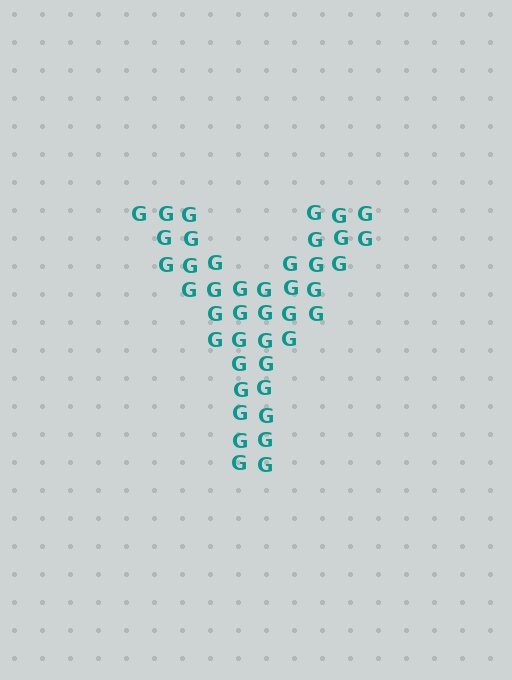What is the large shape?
The large shape is the letter Y.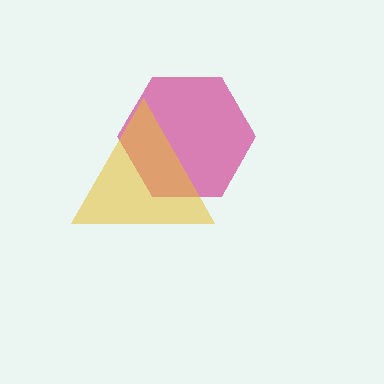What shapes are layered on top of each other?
The layered shapes are: a magenta hexagon, a yellow triangle.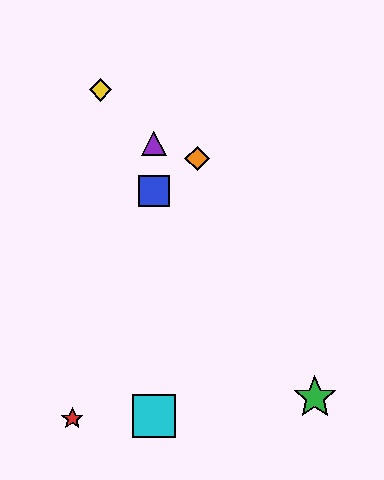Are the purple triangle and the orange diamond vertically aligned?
No, the purple triangle is at x≈154 and the orange diamond is at x≈197.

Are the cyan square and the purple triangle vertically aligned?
Yes, both are at x≈154.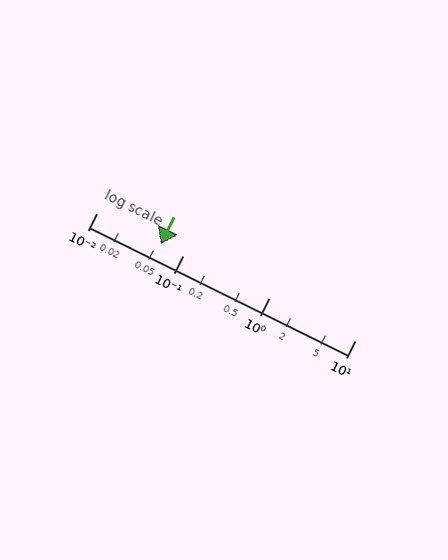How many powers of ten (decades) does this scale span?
The scale spans 3 decades, from 0.01 to 10.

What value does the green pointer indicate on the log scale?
The pointer indicates approximately 0.055.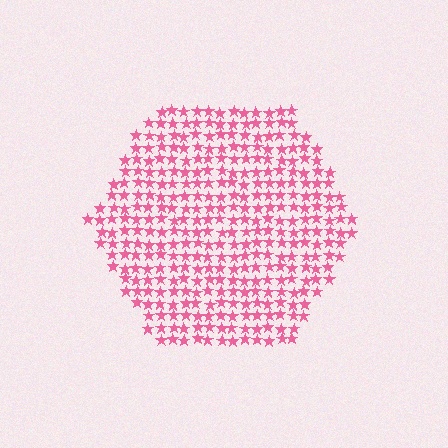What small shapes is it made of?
It is made of small stars.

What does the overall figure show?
The overall figure shows a hexagon.